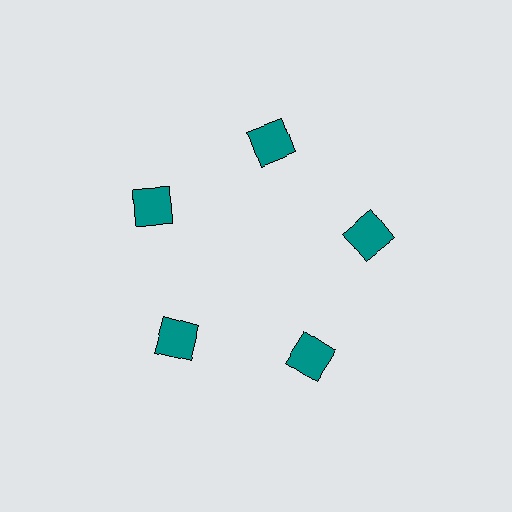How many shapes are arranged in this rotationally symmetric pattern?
There are 5 shapes, arranged in 5 groups of 1.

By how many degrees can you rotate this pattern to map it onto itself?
The pattern maps onto itself every 72 degrees of rotation.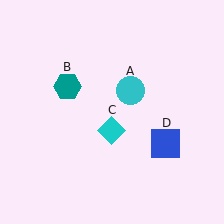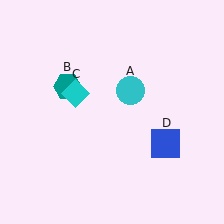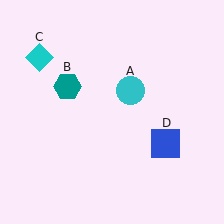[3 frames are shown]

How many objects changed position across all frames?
1 object changed position: cyan diamond (object C).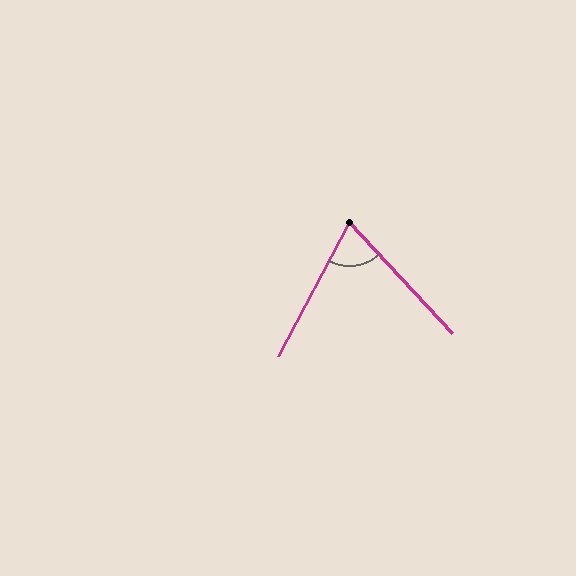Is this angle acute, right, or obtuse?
It is acute.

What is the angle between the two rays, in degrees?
Approximately 71 degrees.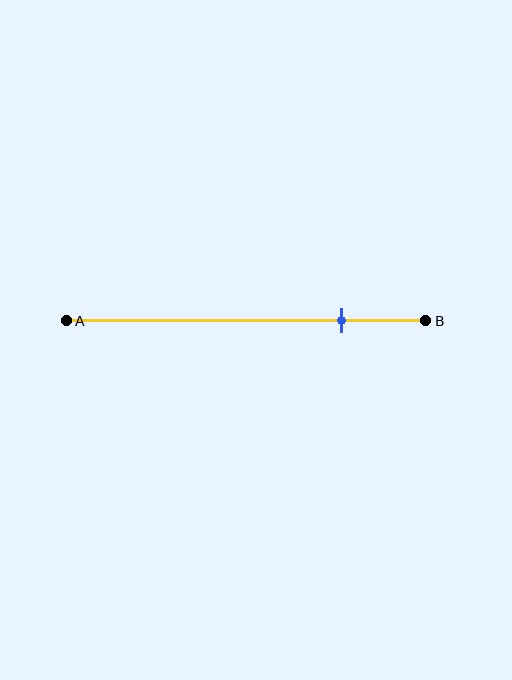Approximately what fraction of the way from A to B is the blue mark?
The blue mark is approximately 75% of the way from A to B.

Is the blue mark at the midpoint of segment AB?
No, the mark is at about 75% from A, not at the 50% midpoint.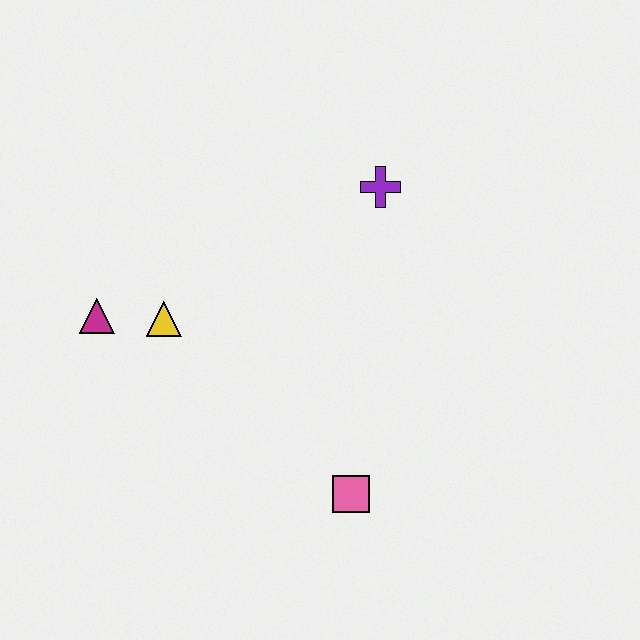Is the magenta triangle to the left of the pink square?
Yes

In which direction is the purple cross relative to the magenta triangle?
The purple cross is to the right of the magenta triangle.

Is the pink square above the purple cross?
No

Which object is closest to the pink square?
The yellow triangle is closest to the pink square.